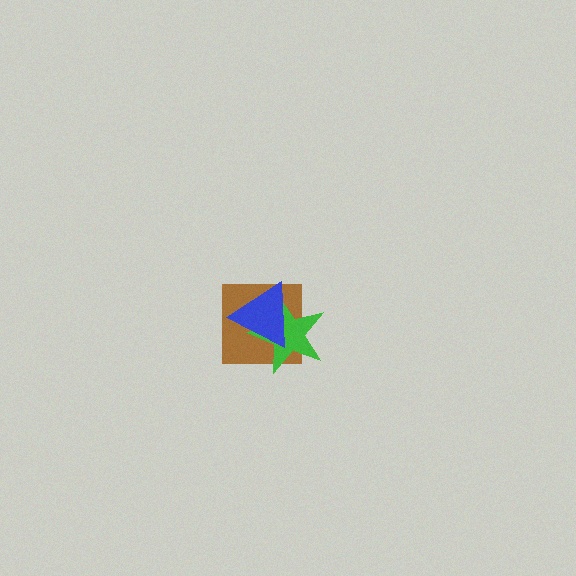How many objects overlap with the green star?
2 objects overlap with the green star.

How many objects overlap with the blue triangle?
2 objects overlap with the blue triangle.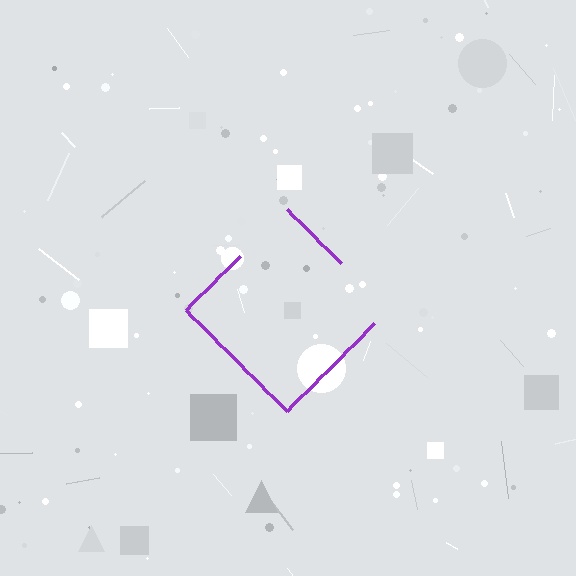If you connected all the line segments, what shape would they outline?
They would outline a diamond.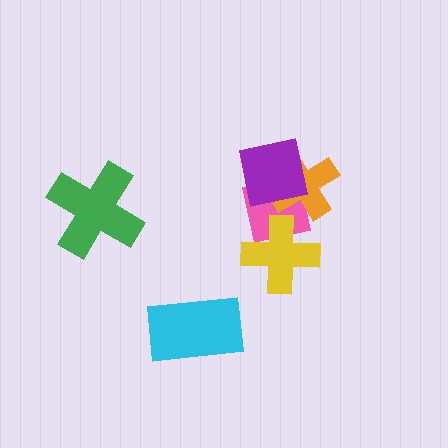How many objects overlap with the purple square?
2 objects overlap with the purple square.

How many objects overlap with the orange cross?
2 objects overlap with the orange cross.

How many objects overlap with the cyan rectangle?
0 objects overlap with the cyan rectangle.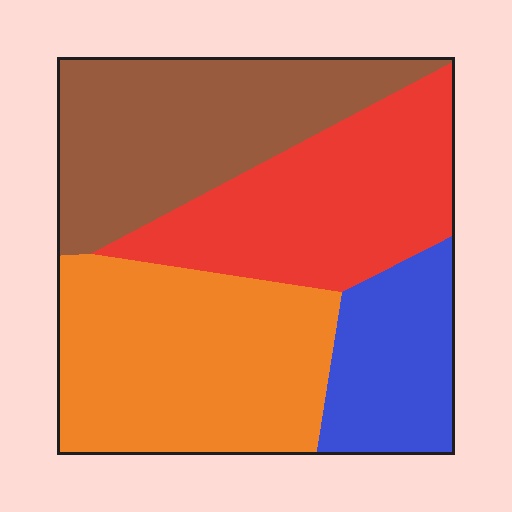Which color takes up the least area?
Blue, at roughly 15%.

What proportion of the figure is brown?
Brown takes up about one quarter (1/4) of the figure.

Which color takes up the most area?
Orange, at roughly 30%.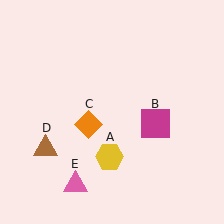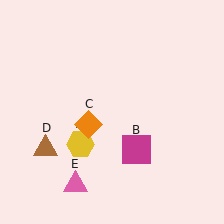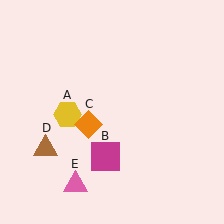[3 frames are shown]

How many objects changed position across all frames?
2 objects changed position: yellow hexagon (object A), magenta square (object B).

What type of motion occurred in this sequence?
The yellow hexagon (object A), magenta square (object B) rotated clockwise around the center of the scene.